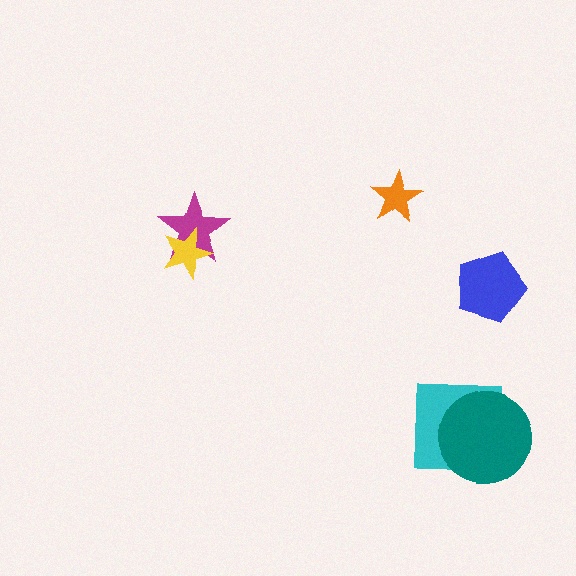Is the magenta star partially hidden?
Yes, it is partially covered by another shape.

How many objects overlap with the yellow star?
1 object overlaps with the yellow star.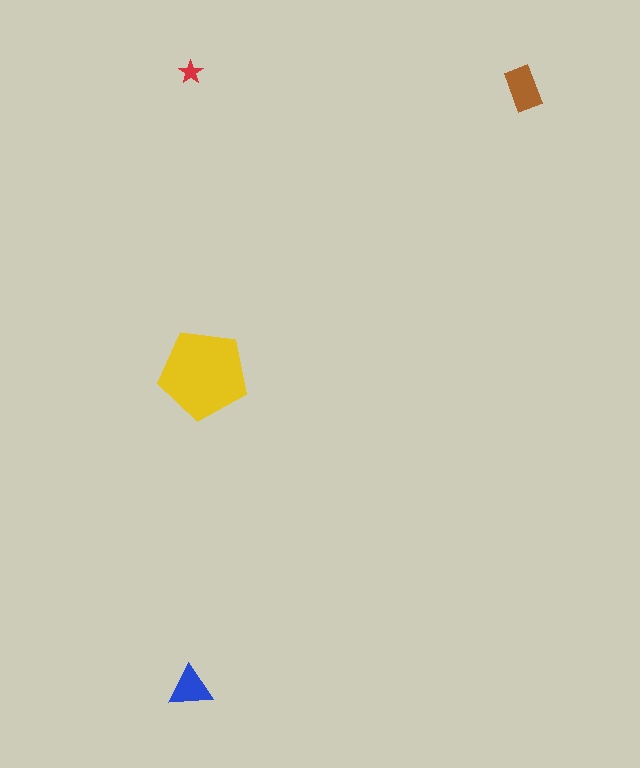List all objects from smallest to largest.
The red star, the blue triangle, the brown rectangle, the yellow pentagon.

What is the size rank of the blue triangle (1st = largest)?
3rd.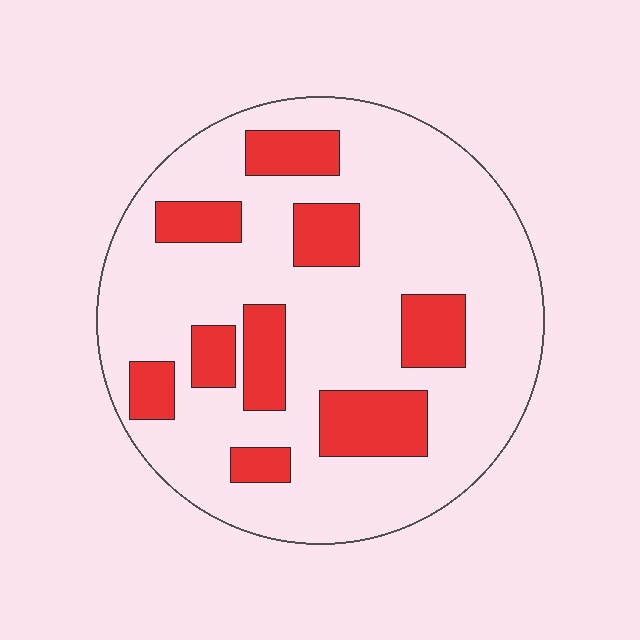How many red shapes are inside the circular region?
9.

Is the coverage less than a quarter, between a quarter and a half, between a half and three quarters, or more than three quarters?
Less than a quarter.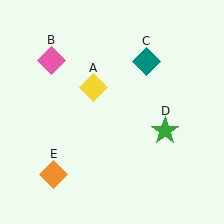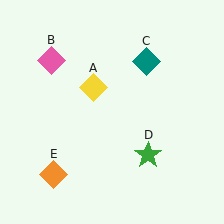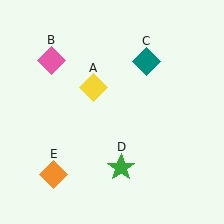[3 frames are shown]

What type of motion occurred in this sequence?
The green star (object D) rotated clockwise around the center of the scene.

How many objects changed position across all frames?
1 object changed position: green star (object D).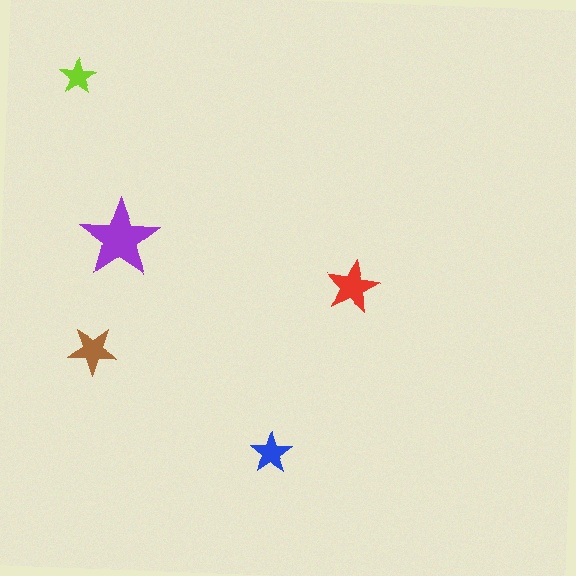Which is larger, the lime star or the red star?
The red one.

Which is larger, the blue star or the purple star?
The purple one.